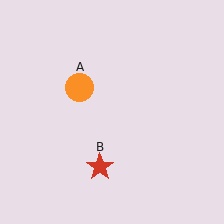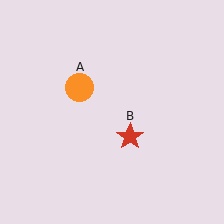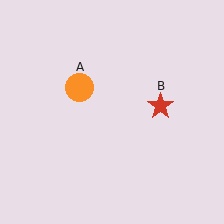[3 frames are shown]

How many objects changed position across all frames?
1 object changed position: red star (object B).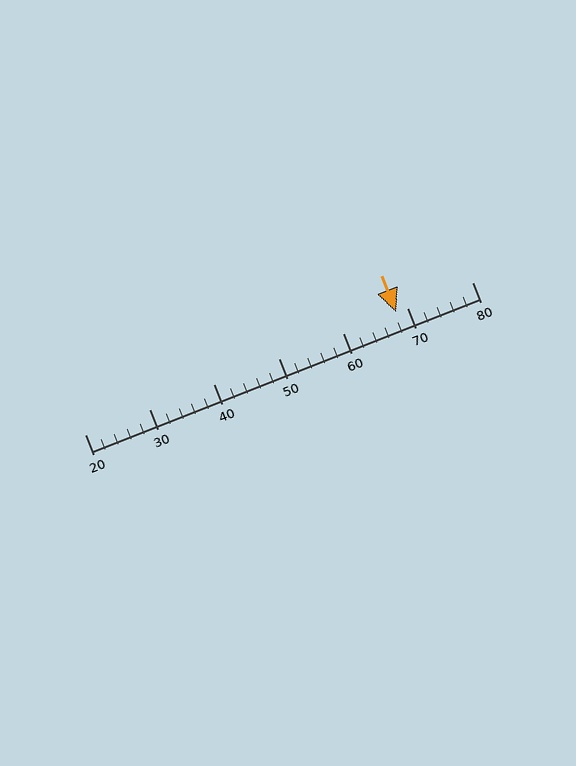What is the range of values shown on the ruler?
The ruler shows values from 20 to 80.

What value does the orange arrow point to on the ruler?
The orange arrow points to approximately 68.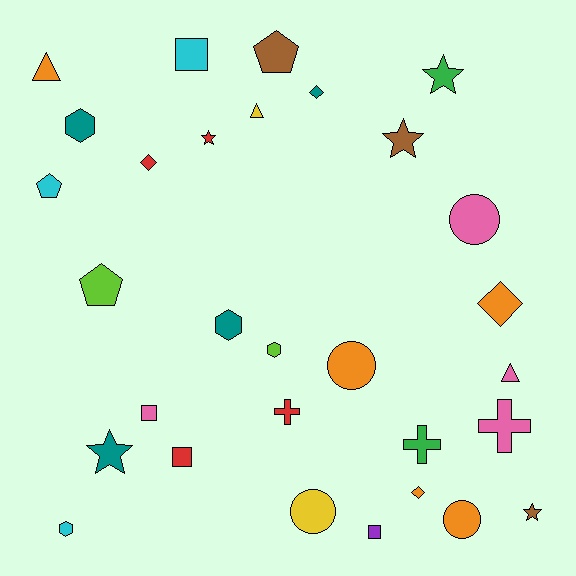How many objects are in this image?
There are 30 objects.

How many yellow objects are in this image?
There are 2 yellow objects.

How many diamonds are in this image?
There are 4 diamonds.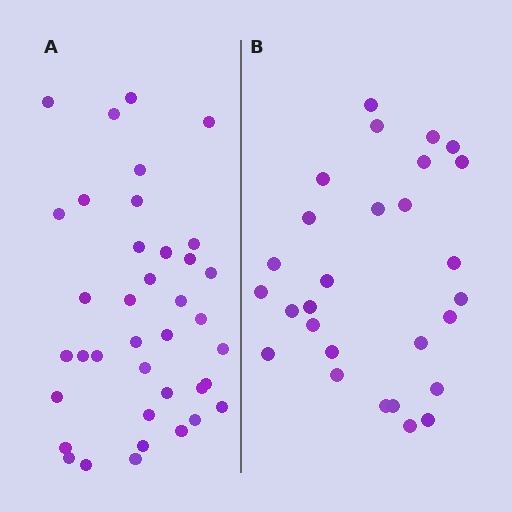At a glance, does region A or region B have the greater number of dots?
Region A (the left region) has more dots.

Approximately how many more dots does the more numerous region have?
Region A has roughly 10 or so more dots than region B.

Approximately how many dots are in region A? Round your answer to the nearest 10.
About 40 dots. (The exact count is 38, which rounds to 40.)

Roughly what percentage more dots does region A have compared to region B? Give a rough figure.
About 35% more.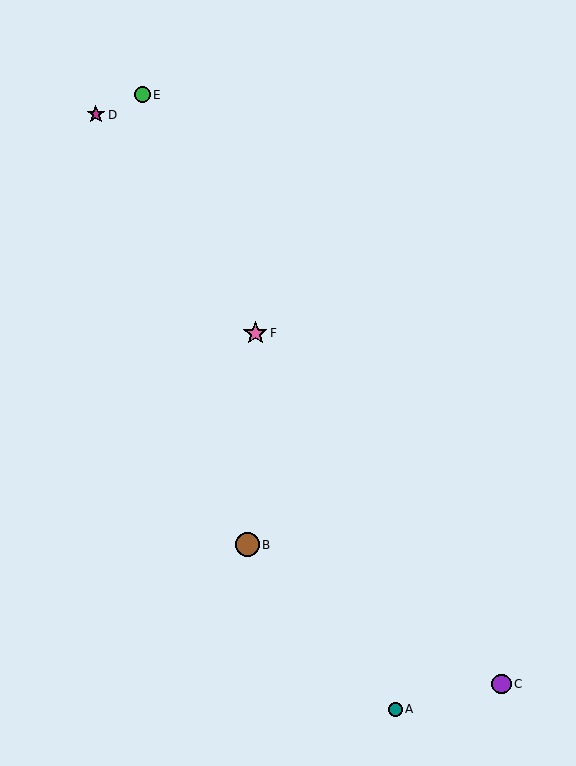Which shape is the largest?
The brown circle (labeled B) is the largest.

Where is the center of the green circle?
The center of the green circle is at (142, 95).